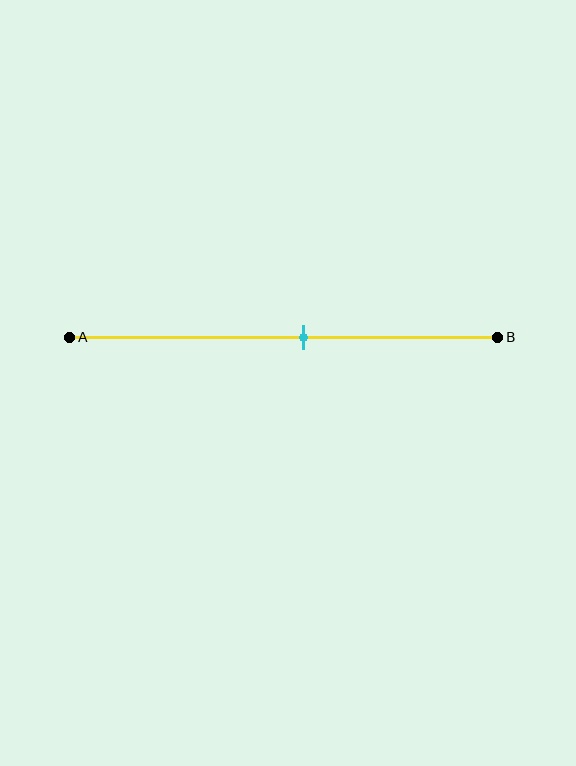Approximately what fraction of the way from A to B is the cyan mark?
The cyan mark is approximately 55% of the way from A to B.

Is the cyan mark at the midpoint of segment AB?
No, the mark is at about 55% from A, not at the 50% midpoint.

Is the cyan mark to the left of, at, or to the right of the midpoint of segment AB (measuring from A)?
The cyan mark is to the right of the midpoint of segment AB.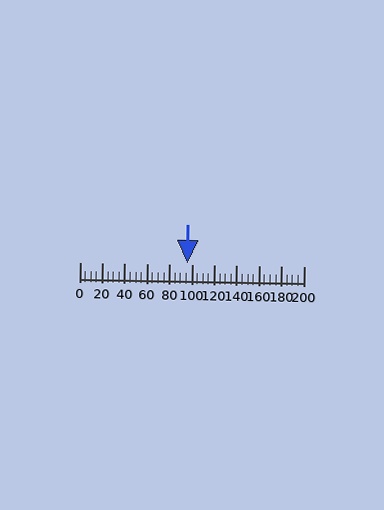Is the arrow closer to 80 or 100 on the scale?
The arrow is closer to 100.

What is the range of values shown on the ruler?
The ruler shows values from 0 to 200.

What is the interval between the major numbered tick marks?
The major tick marks are spaced 20 units apart.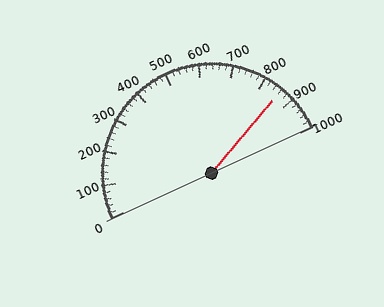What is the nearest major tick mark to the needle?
The nearest major tick mark is 900.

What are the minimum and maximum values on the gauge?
The gauge ranges from 0 to 1000.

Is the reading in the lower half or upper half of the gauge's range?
The reading is in the upper half of the range (0 to 1000).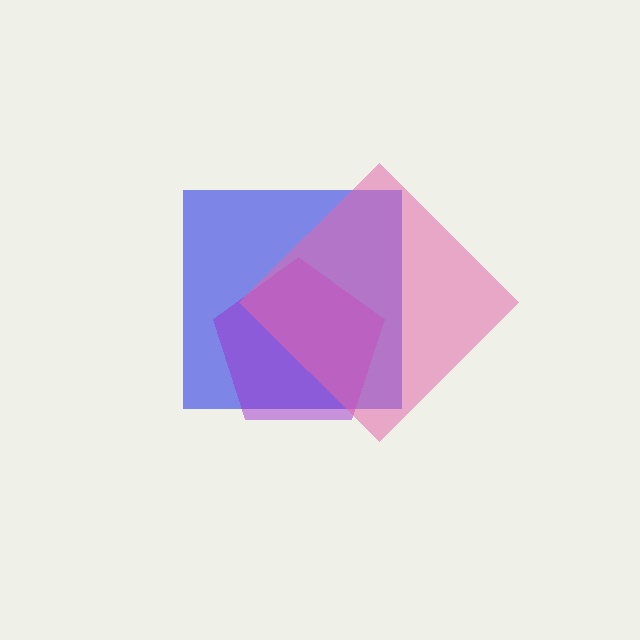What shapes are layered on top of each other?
The layered shapes are: a blue square, a purple pentagon, a pink diamond.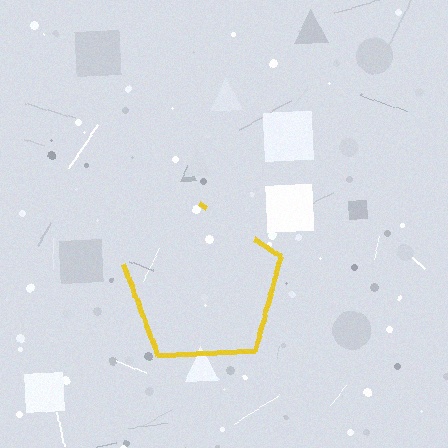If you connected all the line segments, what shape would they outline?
They would outline a pentagon.